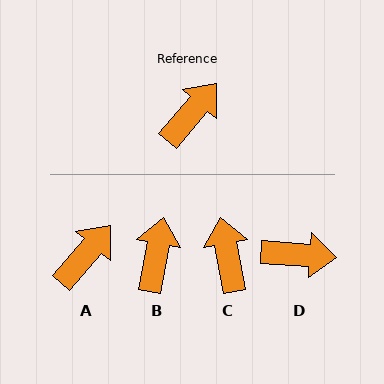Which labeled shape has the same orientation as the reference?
A.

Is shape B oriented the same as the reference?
No, it is off by about 30 degrees.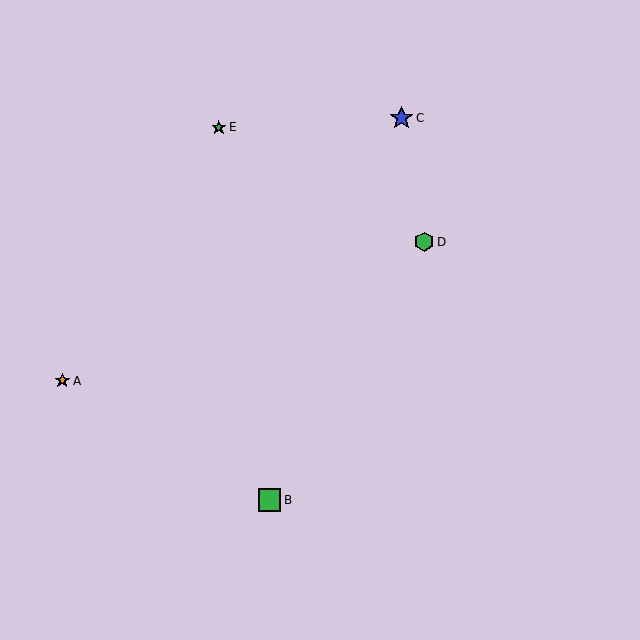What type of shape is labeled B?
Shape B is a green square.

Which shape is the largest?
The blue star (labeled C) is the largest.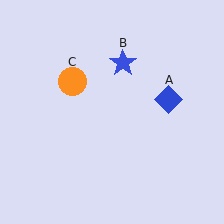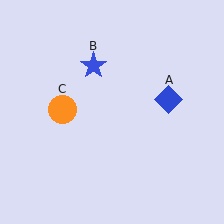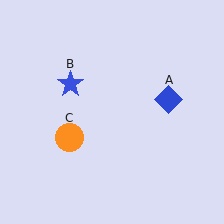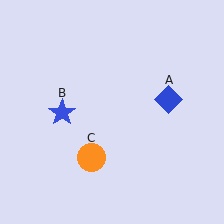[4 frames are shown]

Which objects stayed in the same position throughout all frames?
Blue diamond (object A) remained stationary.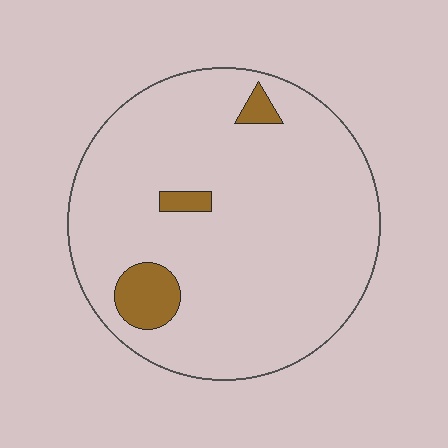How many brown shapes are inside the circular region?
3.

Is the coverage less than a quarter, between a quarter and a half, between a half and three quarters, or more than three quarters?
Less than a quarter.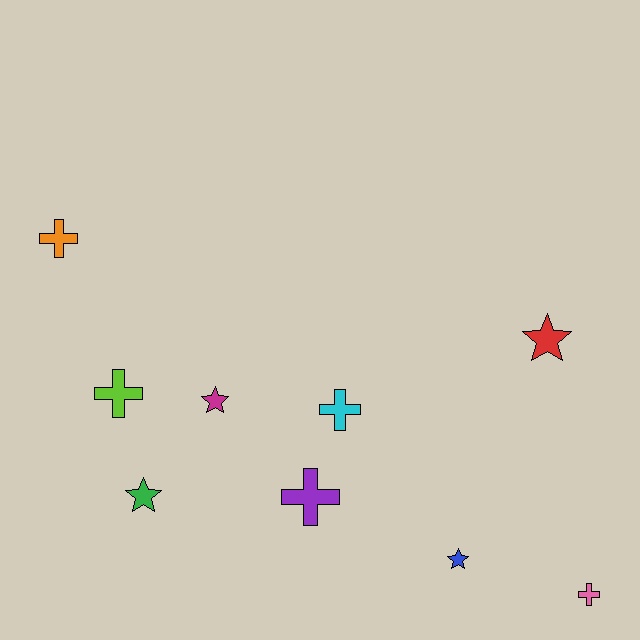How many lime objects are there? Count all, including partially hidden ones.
There is 1 lime object.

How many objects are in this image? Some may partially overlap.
There are 9 objects.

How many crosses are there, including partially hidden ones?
There are 5 crosses.